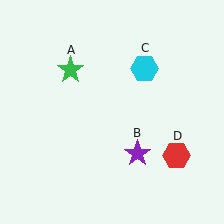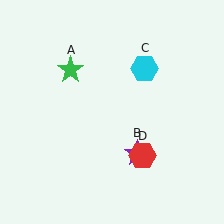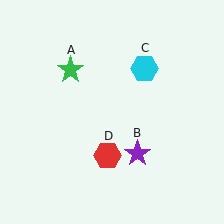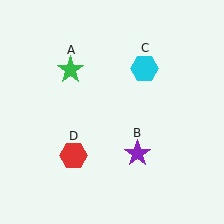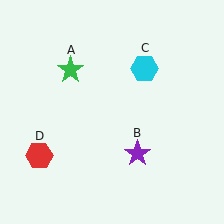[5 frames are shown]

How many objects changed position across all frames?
1 object changed position: red hexagon (object D).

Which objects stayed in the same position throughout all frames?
Green star (object A) and purple star (object B) and cyan hexagon (object C) remained stationary.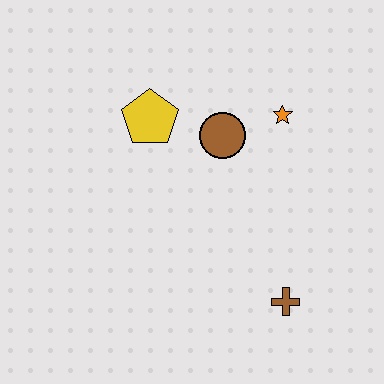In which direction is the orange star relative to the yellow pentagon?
The orange star is to the right of the yellow pentagon.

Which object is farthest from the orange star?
The brown cross is farthest from the orange star.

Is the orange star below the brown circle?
No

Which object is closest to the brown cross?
The brown circle is closest to the brown cross.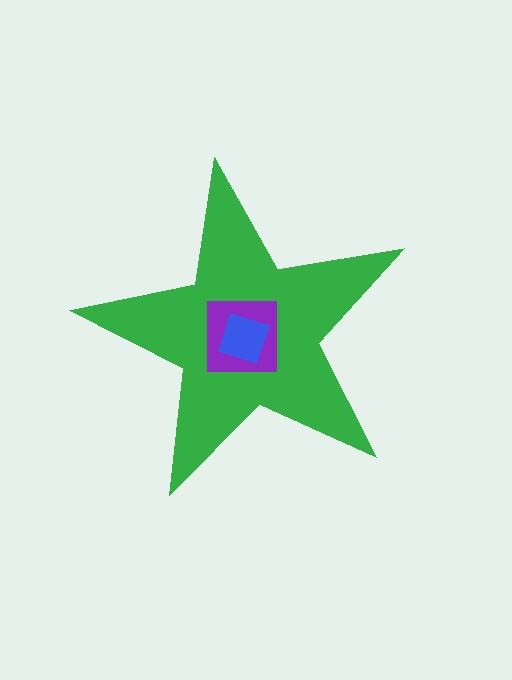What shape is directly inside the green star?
The purple square.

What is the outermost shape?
The green star.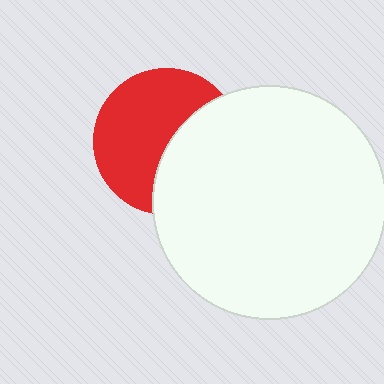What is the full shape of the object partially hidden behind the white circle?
The partially hidden object is a red circle.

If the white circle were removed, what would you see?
You would see the complete red circle.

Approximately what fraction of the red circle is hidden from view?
Roughly 42% of the red circle is hidden behind the white circle.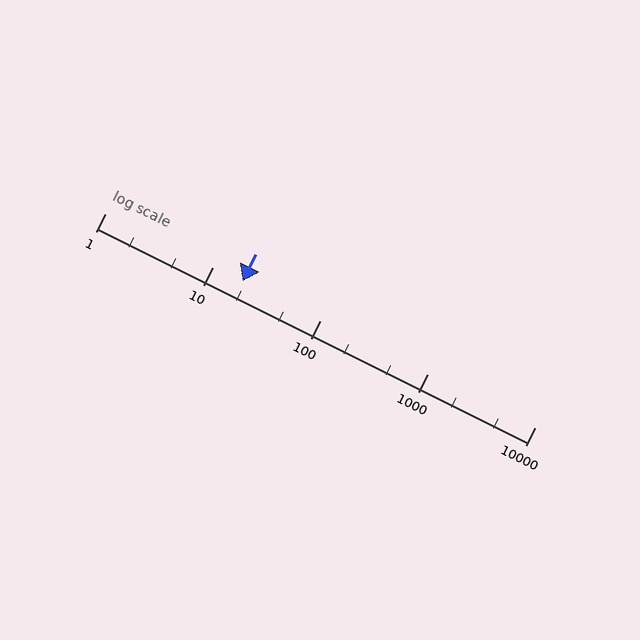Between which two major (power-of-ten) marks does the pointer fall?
The pointer is between 10 and 100.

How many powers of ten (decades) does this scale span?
The scale spans 4 decades, from 1 to 10000.